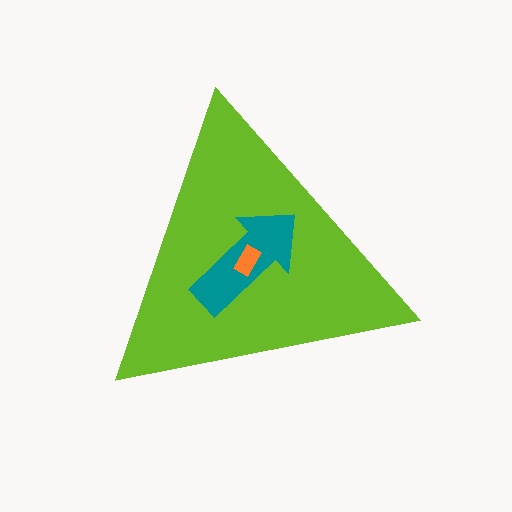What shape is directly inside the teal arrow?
The orange rectangle.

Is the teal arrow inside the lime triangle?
Yes.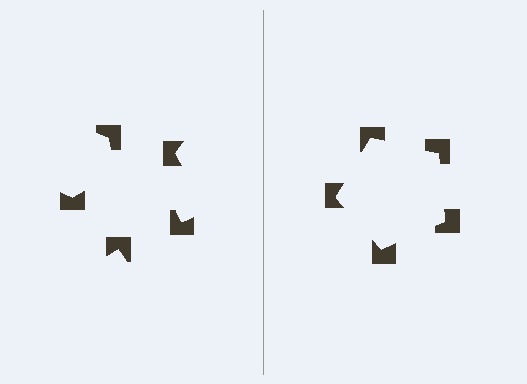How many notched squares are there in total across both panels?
10 — 5 on each side.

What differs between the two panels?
The notched squares are positioned identically on both sides; only the wedge orientations differ. On the right they align to a pentagon; on the left they are misaligned.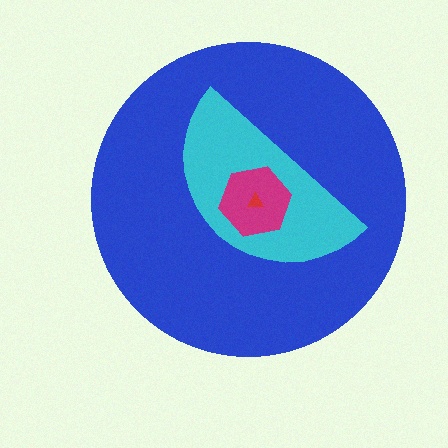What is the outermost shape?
The blue circle.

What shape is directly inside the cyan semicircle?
The magenta hexagon.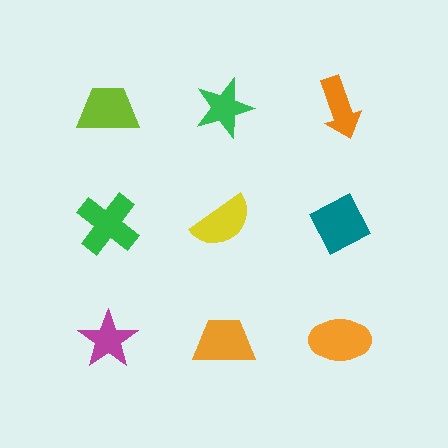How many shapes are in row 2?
3 shapes.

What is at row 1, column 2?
A green star.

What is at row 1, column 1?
A lime trapezoid.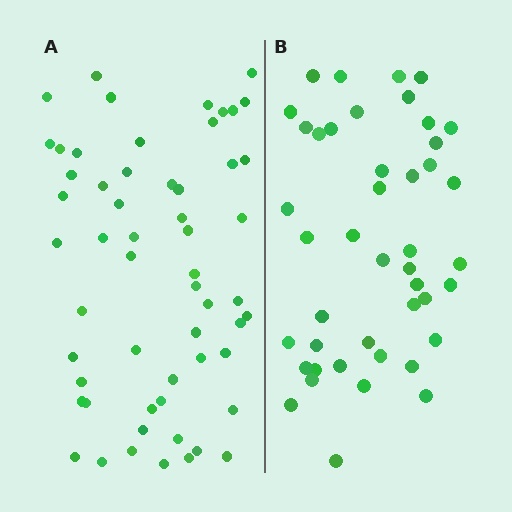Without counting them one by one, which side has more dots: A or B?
Region A (the left region) has more dots.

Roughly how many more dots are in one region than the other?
Region A has approximately 15 more dots than region B.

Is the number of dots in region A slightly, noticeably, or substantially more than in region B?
Region A has noticeably more, but not dramatically so. The ratio is roughly 1.3 to 1.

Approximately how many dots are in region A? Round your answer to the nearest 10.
About 60 dots. (The exact count is 57, which rounds to 60.)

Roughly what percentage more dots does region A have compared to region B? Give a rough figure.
About 30% more.